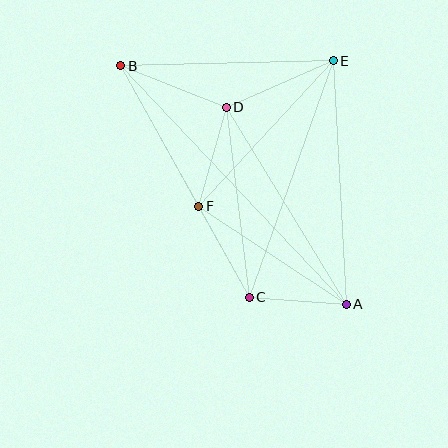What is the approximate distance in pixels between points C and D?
The distance between C and D is approximately 191 pixels.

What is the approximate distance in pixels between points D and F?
The distance between D and F is approximately 103 pixels.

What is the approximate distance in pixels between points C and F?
The distance between C and F is approximately 104 pixels.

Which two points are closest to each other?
Points A and C are closest to each other.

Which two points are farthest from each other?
Points A and B are farthest from each other.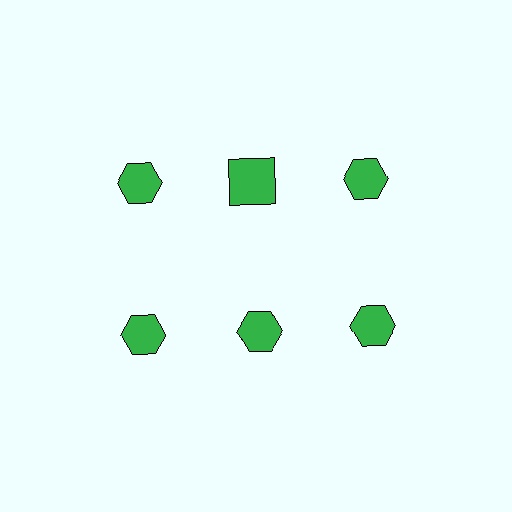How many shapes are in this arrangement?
There are 6 shapes arranged in a grid pattern.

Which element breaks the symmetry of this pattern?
The green square in the top row, second from left column breaks the symmetry. All other shapes are green hexagons.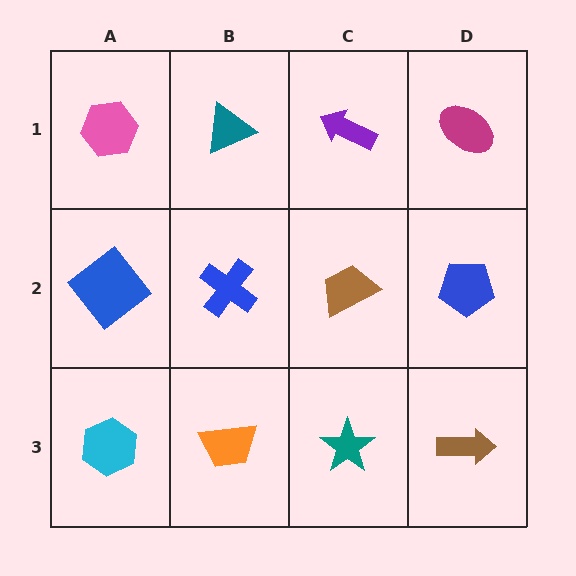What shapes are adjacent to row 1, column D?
A blue pentagon (row 2, column D), a purple arrow (row 1, column C).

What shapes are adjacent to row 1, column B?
A blue cross (row 2, column B), a pink hexagon (row 1, column A), a purple arrow (row 1, column C).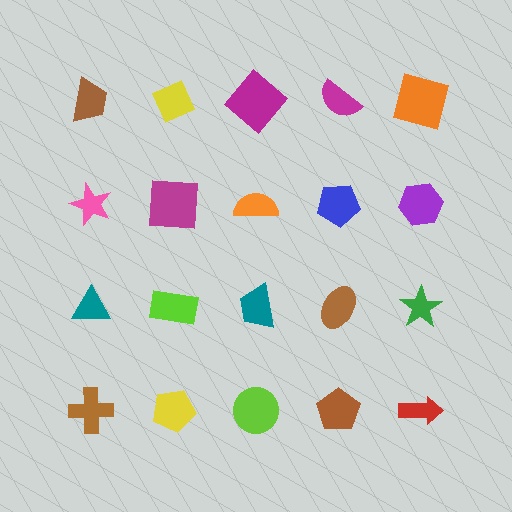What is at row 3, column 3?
A teal trapezoid.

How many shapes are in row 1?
5 shapes.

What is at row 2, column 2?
A magenta square.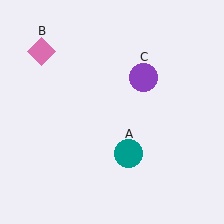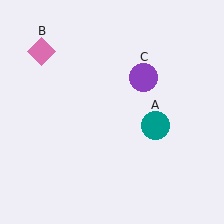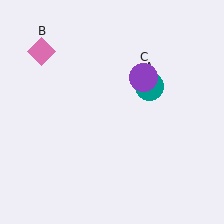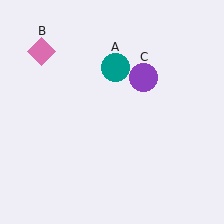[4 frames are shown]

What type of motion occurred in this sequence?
The teal circle (object A) rotated counterclockwise around the center of the scene.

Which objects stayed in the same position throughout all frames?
Pink diamond (object B) and purple circle (object C) remained stationary.